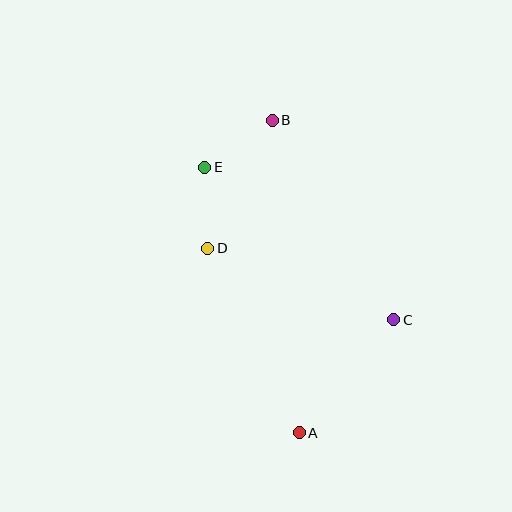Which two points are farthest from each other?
Points A and B are farthest from each other.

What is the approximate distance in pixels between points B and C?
The distance between B and C is approximately 233 pixels.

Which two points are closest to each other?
Points D and E are closest to each other.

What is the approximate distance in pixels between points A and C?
The distance between A and C is approximately 147 pixels.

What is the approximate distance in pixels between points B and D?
The distance between B and D is approximately 143 pixels.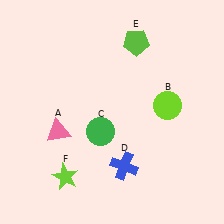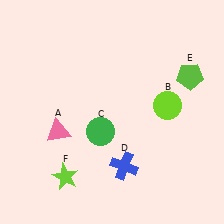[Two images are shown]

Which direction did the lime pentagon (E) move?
The lime pentagon (E) moved right.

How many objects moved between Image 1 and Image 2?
1 object moved between the two images.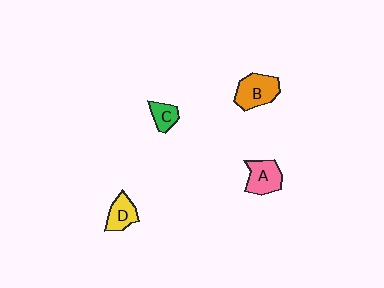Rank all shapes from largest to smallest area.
From largest to smallest: B (orange), A (pink), D (yellow), C (green).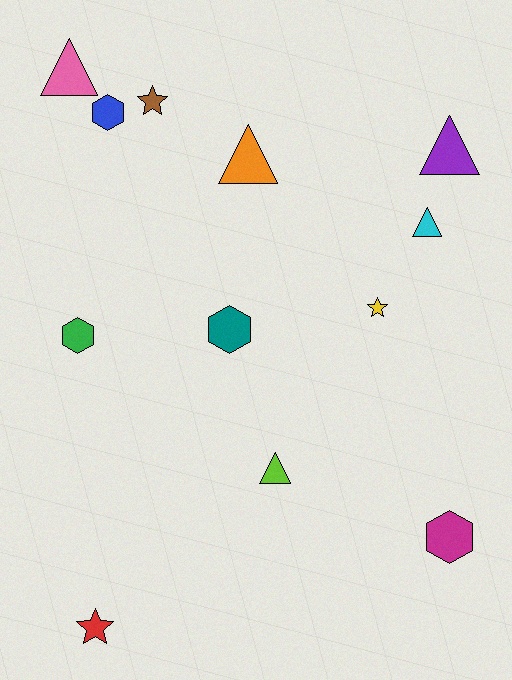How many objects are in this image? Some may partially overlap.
There are 12 objects.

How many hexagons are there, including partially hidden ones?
There are 4 hexagons.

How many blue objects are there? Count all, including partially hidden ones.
There is 1 blue object.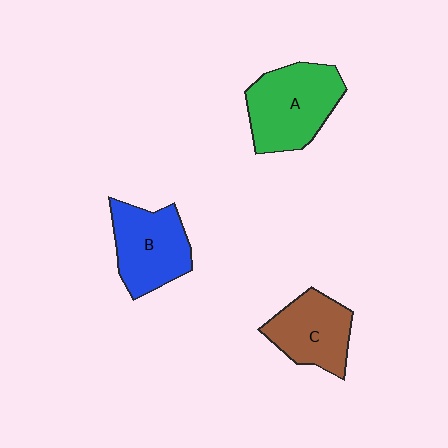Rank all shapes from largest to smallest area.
From largest to smallest: A (green), B (blue), C (brown).